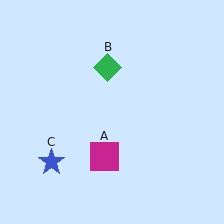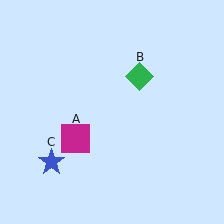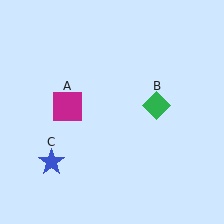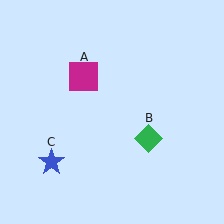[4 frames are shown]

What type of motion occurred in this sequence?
The magenta square (object A), green diamond (object B) rotated clockwise around the center of the scene.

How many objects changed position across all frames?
2 objects changed position: magenta square (object A), green diamond (object B).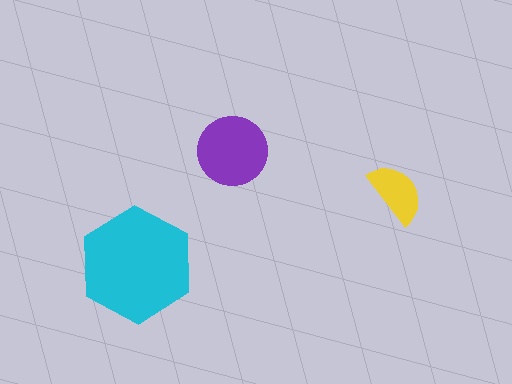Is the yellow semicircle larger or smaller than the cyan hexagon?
Smaller.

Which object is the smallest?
The yellow semicircle.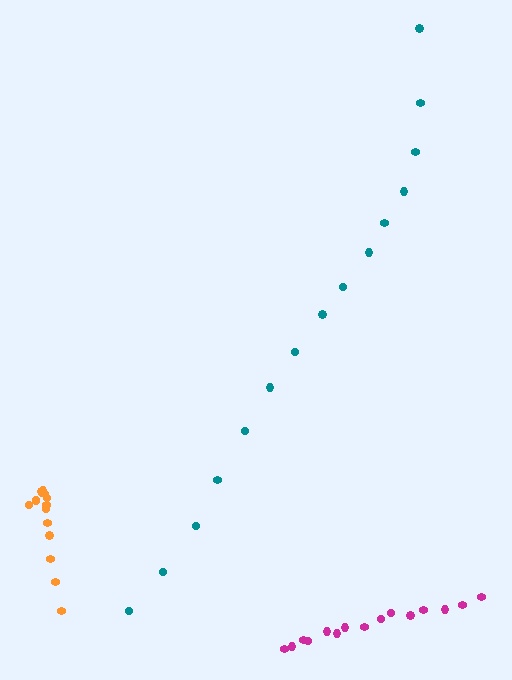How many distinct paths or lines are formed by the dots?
There are 3 distinct paths.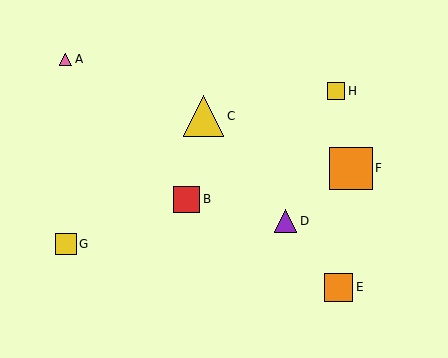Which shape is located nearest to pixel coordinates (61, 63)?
The pink triangle (labeled A) at (65, 59) is nearest to that location.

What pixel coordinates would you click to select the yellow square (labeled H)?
Click at (336, 91) to select the yellow square H.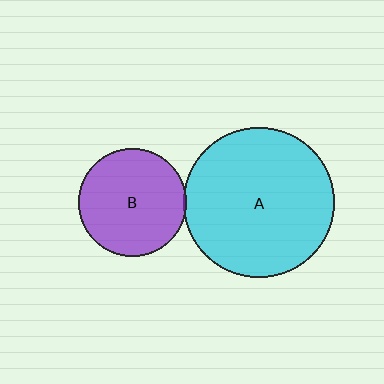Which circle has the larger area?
Circle A (cyan).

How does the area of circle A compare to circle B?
Approximately 1.9 times.